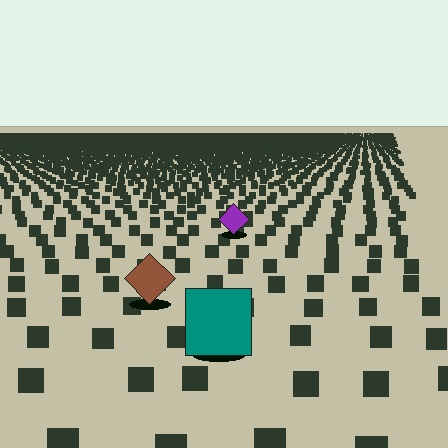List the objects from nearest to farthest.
From nearest to farthest: the teal square, the brown diamond, the purple diamond.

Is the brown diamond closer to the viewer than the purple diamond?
Yes. The brown diamond is closer — you can tell from the texture gradient: the ground texture is coarser near it.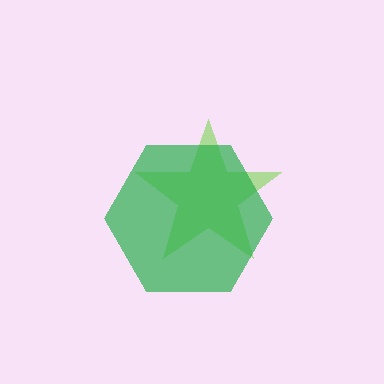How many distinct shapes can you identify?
There are 2 distinct shapes: a lime star, a green hexagon.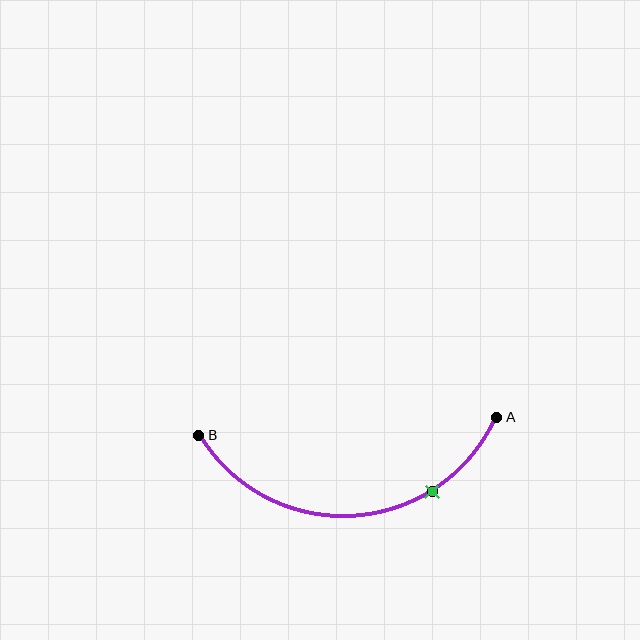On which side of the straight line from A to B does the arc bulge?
The arc bulges below the straight line connecting A and B.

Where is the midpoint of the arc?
The arc midpoint is the point on the curve farthest from the straight line joining A and B. It sits below that line.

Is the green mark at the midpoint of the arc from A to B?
No. The green mark lies on the arc but is closer to endpoint A. The arc midpoint would be at the point on the curve equidistant along the arc from both A and B.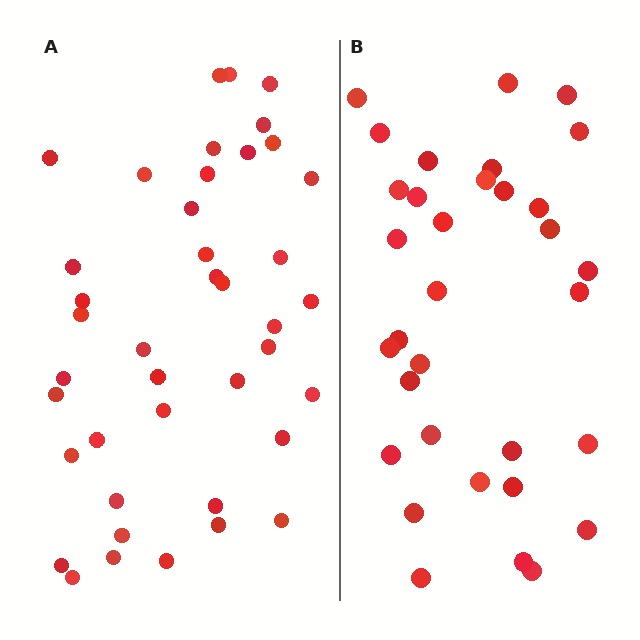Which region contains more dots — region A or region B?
Region A (the left region) has more dots.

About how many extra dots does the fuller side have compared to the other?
Region A has roughly 8 or so more dots than region B.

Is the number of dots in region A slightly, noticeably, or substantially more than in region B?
Region A has only slightly more — the two regions are fairly close. The ratio is roughly 1.2 to 1.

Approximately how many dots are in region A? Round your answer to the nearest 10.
About 40 dots. (The exact count is 41, which rounds to 40.)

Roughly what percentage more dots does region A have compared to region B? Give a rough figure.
About 25% more.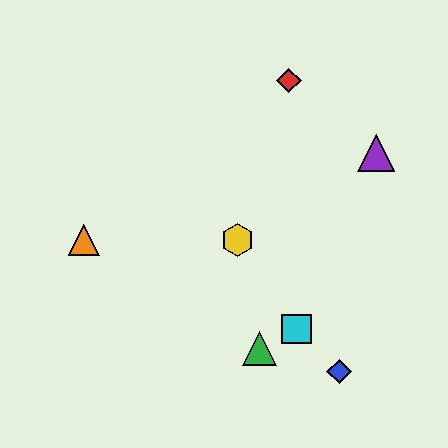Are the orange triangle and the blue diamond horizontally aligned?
No, the orange triangle is at y≈240 and the blue diamond is at y≈371.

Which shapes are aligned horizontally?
The yellow hexagon, the orange triangle are aligned horizontally.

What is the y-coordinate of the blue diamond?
The blue diamond is at y≈371.